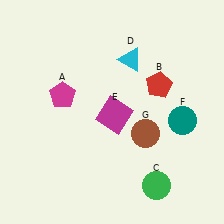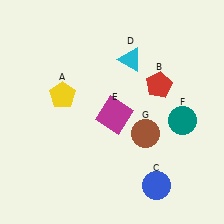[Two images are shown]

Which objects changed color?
A changed from magenta to yellow. C changed from green to blue.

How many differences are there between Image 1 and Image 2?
There are 2 differences between the two images.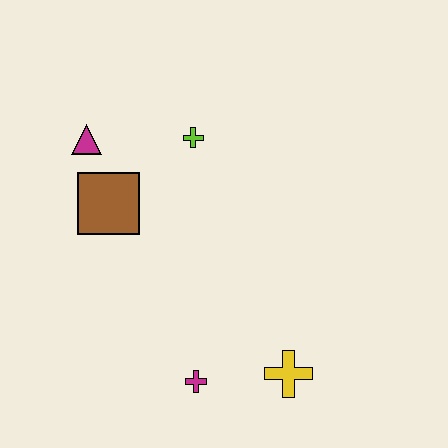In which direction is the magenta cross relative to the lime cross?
The magenta cross is below the lime cross.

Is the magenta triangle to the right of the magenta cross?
No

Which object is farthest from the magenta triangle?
The yellow cross is farthest from the magenta triangle.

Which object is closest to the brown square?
The magenta triangle is closest to the brown square.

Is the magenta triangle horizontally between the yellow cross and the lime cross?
No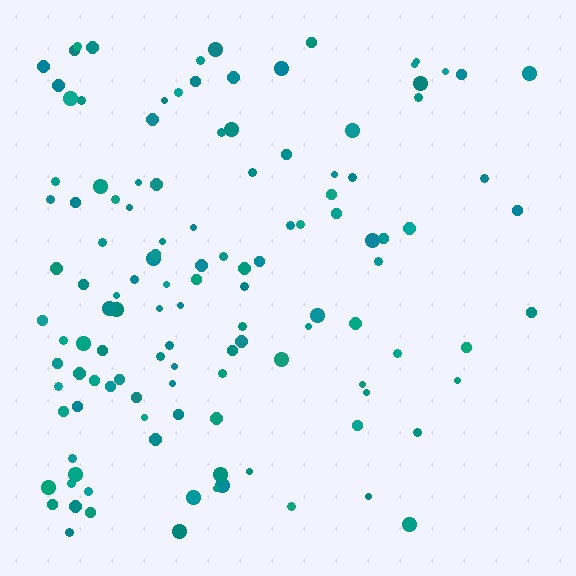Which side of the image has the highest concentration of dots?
The left.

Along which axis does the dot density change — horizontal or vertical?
Horizontal.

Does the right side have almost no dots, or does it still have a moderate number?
Still a moderate number, just noticeably fewer than the left.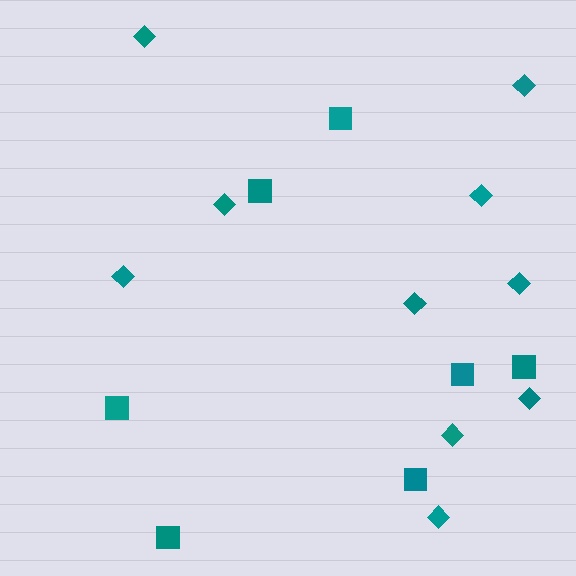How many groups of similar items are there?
There are 2 groups: one group of squares (7) and one group of diamonds (10).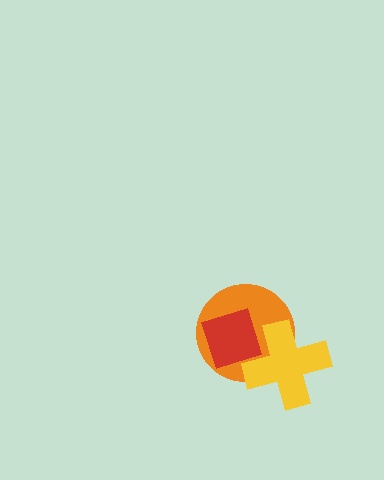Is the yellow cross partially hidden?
Yes, it is partially covered by another shape.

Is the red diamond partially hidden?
No, no other shape covers it.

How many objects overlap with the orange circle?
2 objects overlap with the orange circle.